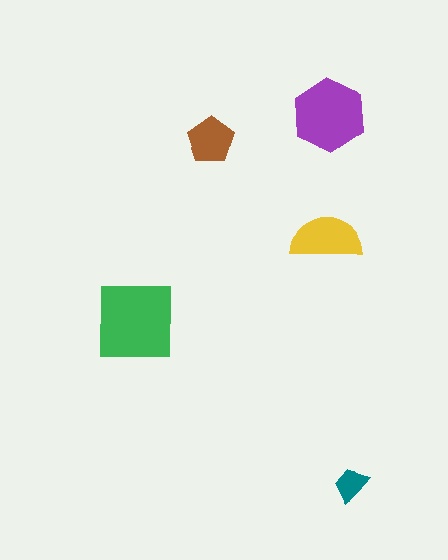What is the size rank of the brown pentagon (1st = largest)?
4th.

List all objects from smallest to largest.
The teal trapezoid, the brown pentagon, the yellow semicircle, the purple hexagon, the green square.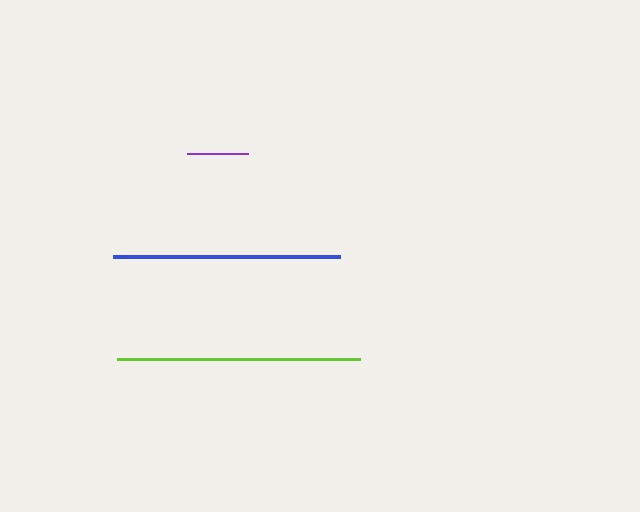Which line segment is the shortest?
The purple line is the shortest at approximately 61 pixels.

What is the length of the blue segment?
The blue segment is approximately 227 pixels long.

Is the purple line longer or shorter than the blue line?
The blue line is longer than the purple line.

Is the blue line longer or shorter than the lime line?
The lime line is longer than the blue line.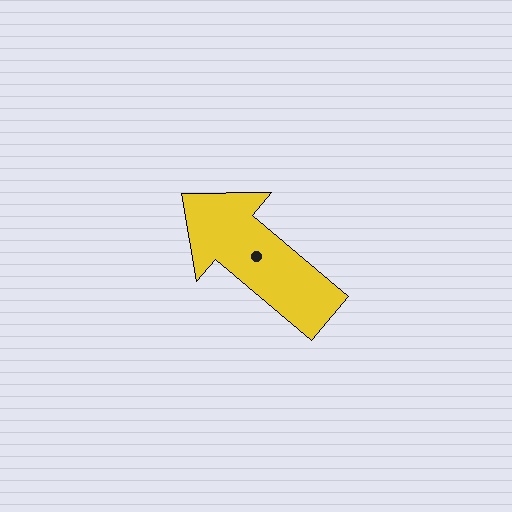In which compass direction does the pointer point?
Northwest.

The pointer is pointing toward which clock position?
Roughly 10 o'clock.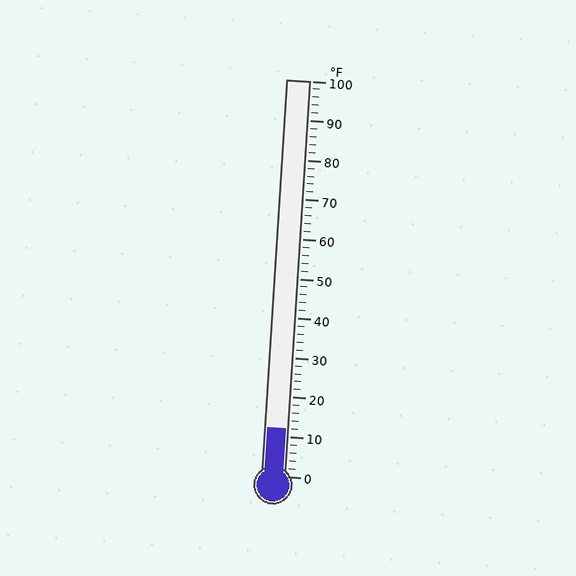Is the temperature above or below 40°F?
The temperature is below 40°F.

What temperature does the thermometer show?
The thermometer shows approximately 12°F.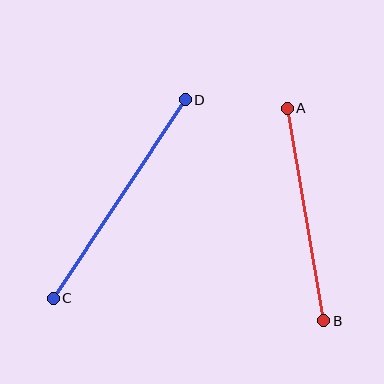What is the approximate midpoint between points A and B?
The midpoint is at approximately (305, 214) pixels.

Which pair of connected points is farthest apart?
Points C and D are farthest apart.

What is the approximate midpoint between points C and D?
The midpoint is at approximately (119, 199) pixels.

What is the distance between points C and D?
The distance is approximately 239 pixels.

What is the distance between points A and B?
The distance is approximately 216 pixels.